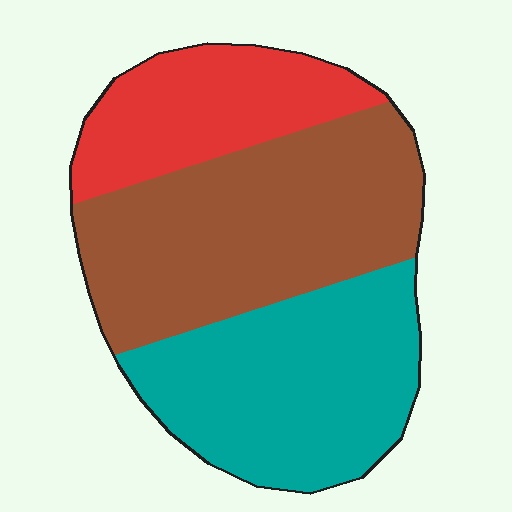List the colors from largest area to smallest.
From largest to smallest: brown, teal, red.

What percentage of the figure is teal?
Teal takes up about three eighths (3/8) of the figure.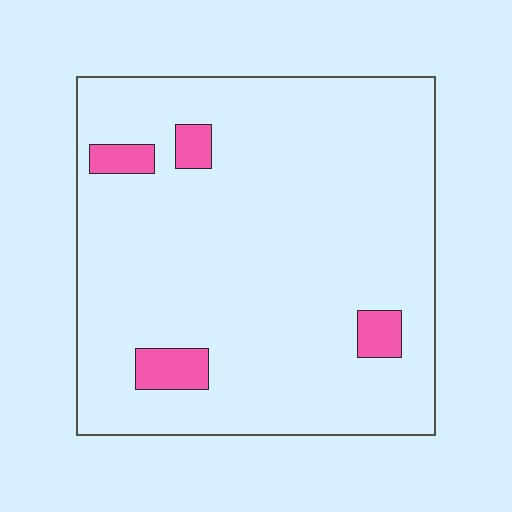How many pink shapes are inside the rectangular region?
4.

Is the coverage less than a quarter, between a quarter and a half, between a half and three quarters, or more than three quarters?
Less than a quarter.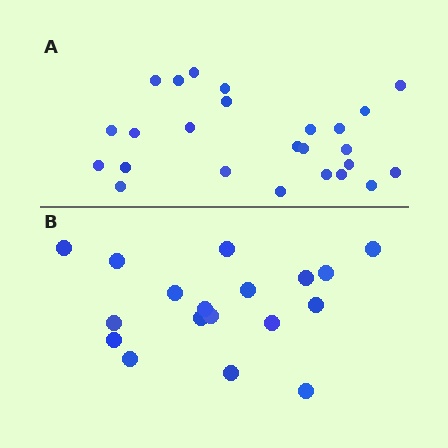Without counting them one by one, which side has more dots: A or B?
Region A (the top region) has more dots.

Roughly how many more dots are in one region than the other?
Region A has roughly 8 or so more dots than region B.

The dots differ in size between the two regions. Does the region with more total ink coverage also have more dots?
No. Region B has more total ink coverage because its dots are larger, but region A actually contains more individual dots. Total area can be misleading — the number of items is what matters here.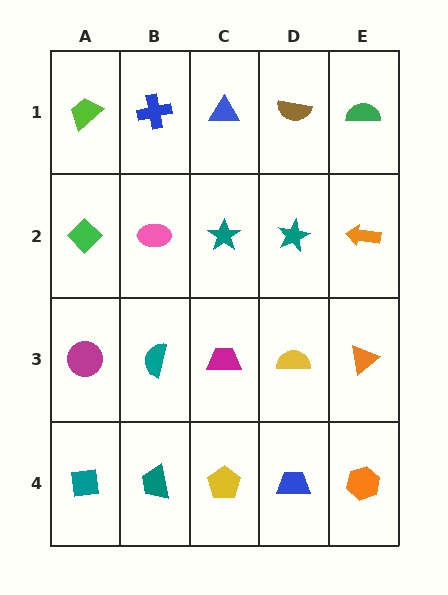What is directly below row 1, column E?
An orange arrow.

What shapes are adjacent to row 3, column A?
A green diamond (row 2, column A), a teal square (row 4, column A), a teal semicircle (row 3, column B).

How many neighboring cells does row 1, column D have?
3.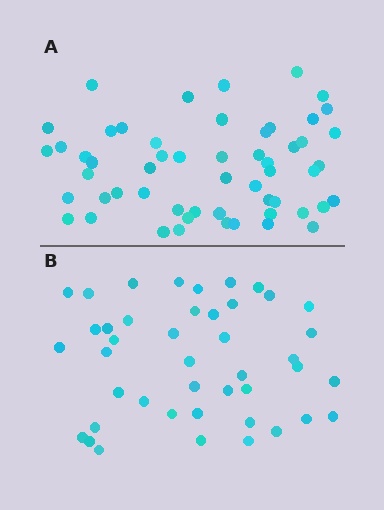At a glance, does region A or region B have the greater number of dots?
Region A (the top region) has more dots.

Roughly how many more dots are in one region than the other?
Region A has roughly 12 or so more dots than region B.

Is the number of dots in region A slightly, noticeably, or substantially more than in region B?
Region A has noticeably more, but not dramatically so. The ratio is roughly 1.3 to 1.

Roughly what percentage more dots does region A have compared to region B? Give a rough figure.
About 30% more.